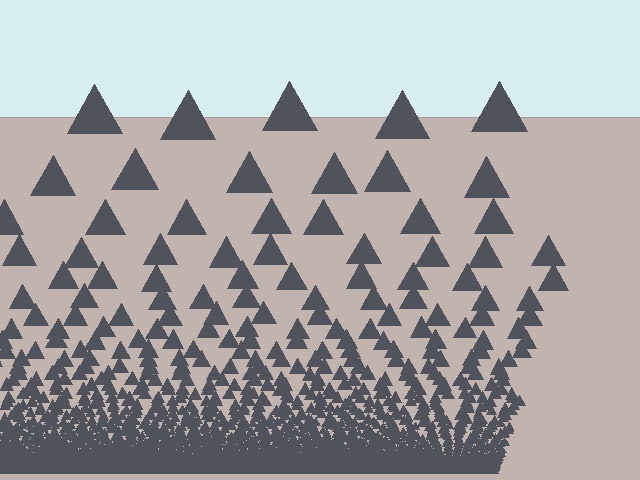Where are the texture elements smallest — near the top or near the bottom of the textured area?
Near the bottom.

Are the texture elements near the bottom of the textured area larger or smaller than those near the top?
Smaller. The gradient is inverted — elements near the bottom are smaller and denser.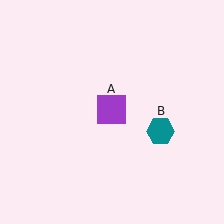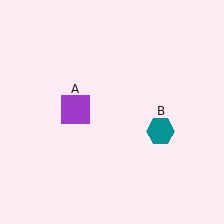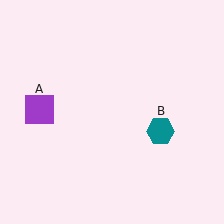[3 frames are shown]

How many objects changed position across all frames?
1 object changed position: purple square (object A).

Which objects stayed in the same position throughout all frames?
Teal hexagon (object B) remained stationary.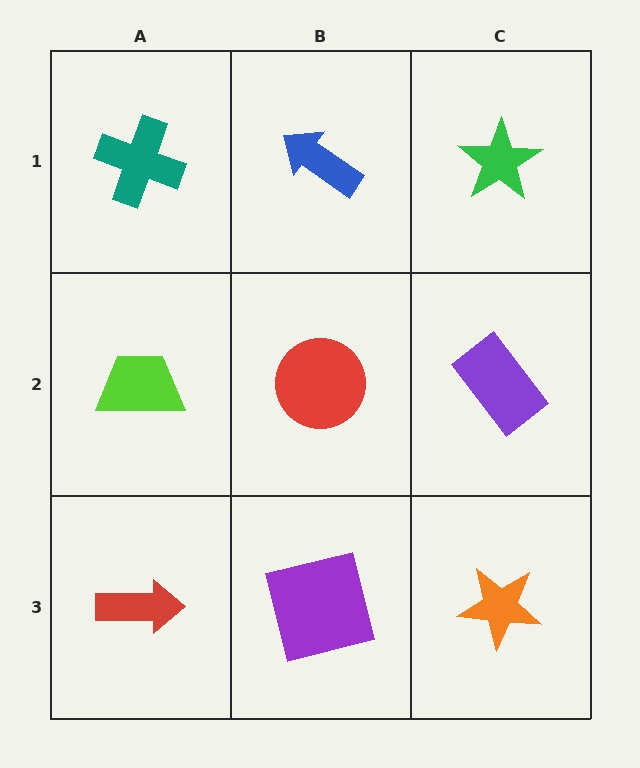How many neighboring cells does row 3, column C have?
2.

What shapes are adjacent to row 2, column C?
A green star (row 1, column C), an orange star (row 3, column C), a red circle (row 2, column B).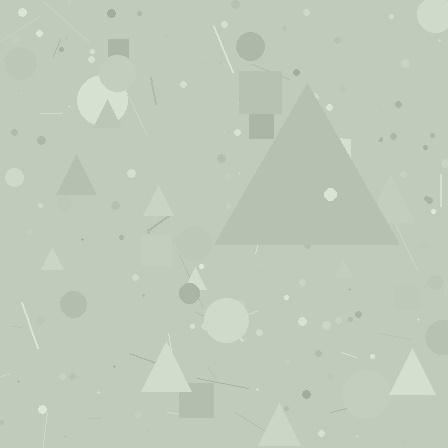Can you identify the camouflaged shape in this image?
The camouflaged shape is a triangle.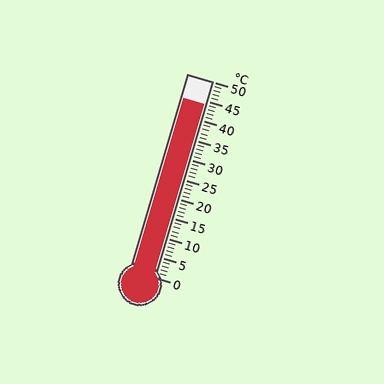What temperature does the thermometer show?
The thermometer shows approximately 44°C.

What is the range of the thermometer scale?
The thermometer scale ranges from 0°C to 50°C.